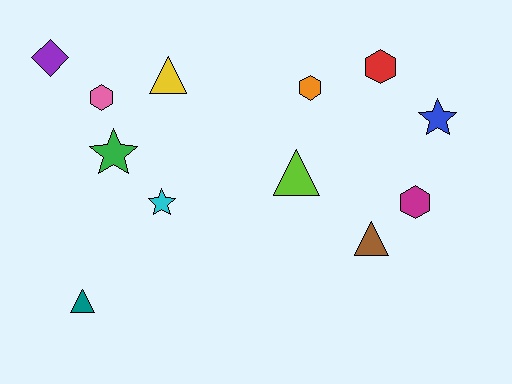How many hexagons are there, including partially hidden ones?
There are 4 hexagons.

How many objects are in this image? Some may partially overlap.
There are 12 objects.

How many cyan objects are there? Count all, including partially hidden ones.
There is 1 cyan object.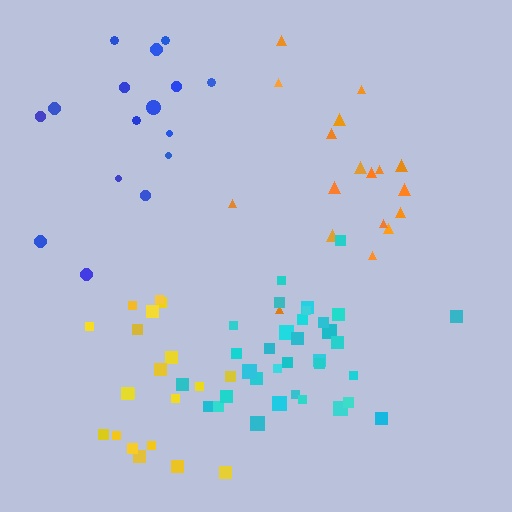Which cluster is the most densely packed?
Cyan.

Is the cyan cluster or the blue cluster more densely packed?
Cyan.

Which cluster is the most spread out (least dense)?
Blue.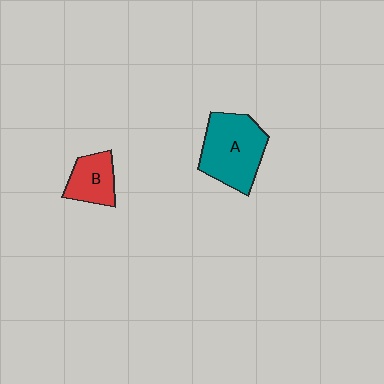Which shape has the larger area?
Shape A (teal).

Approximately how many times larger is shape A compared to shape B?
Approximately 1.9 times.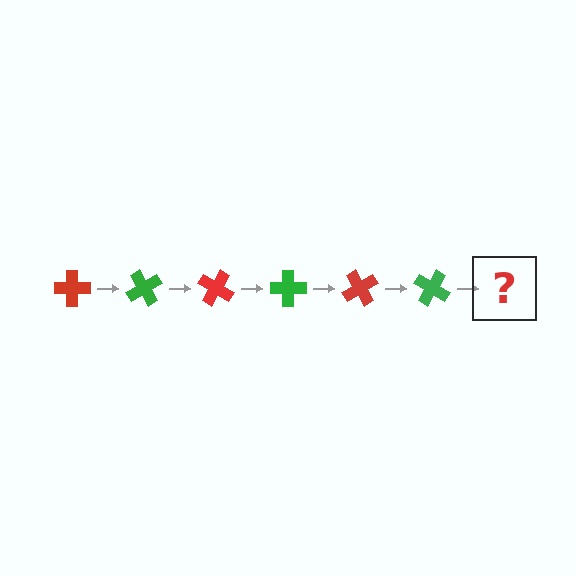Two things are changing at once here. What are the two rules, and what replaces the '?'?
The two rules are that it rotates 60 degrees each step and the color cycles through red and green. The '?' should be a red cross, rotated 360 degrees from the start.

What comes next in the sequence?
The next element should be a red cross, rotated 360 degrees from the start.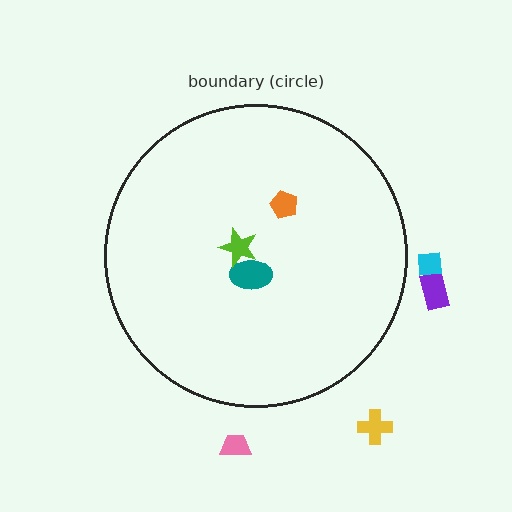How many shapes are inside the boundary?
3 inside, 4 outside.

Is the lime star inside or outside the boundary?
Inside.